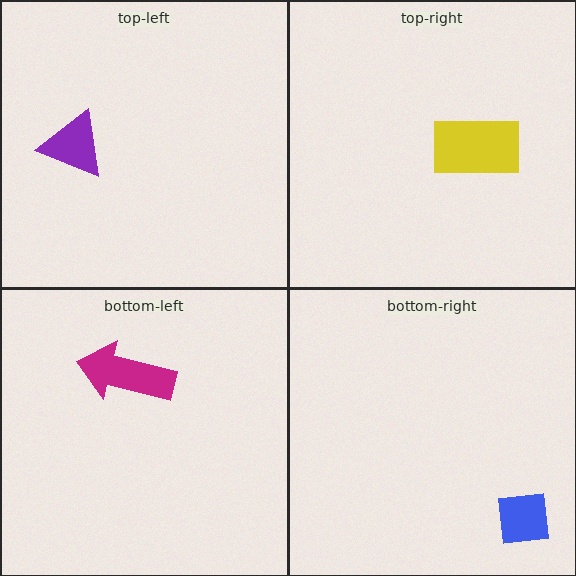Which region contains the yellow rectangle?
The top-right region.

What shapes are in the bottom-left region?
The magenta arrow.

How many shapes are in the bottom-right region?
1.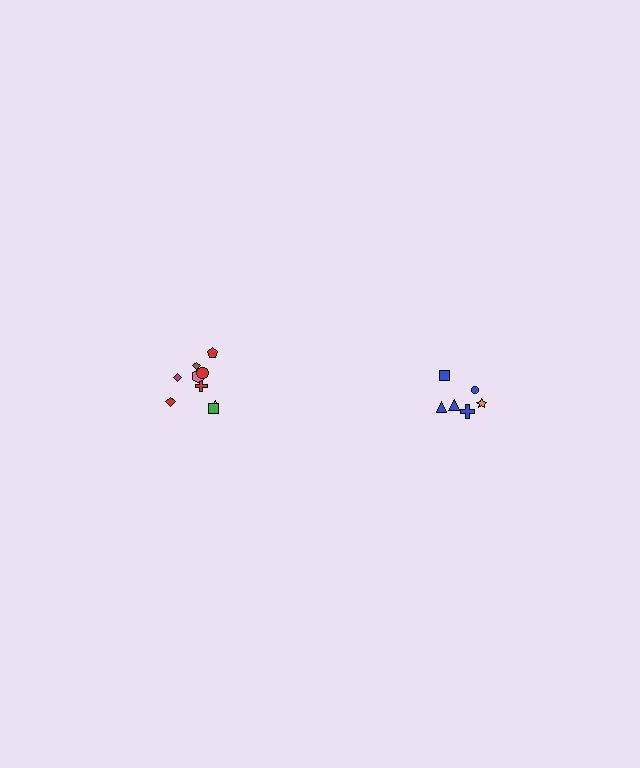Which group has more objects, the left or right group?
The left group.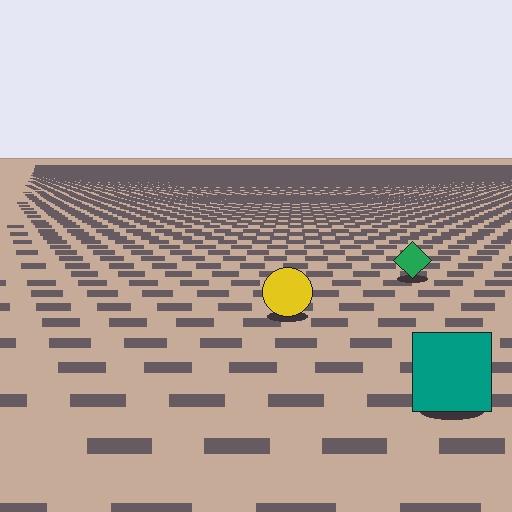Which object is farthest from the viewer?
The green diamond is farthest from the viewer. It appears smaller and the ground texture around it is denser.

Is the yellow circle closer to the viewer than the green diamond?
Yes. The yellow circle is closer — you can tell from the texture gradient: the ground texture is coarser near it.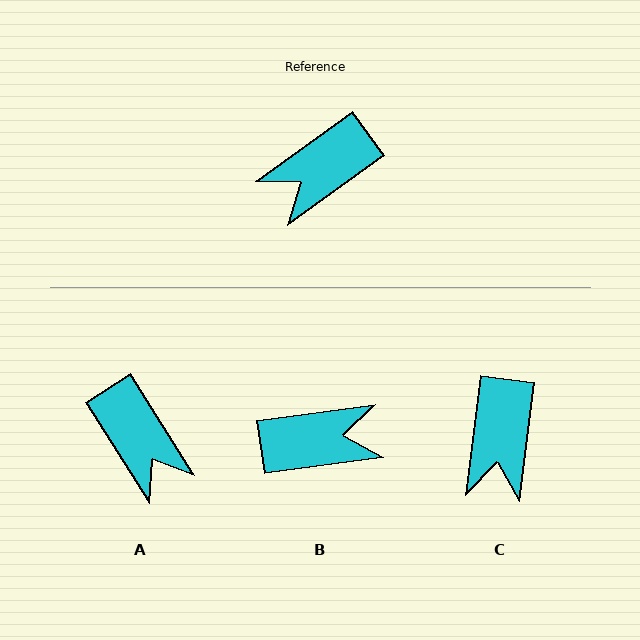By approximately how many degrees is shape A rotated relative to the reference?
Approximately 87 degrees counter-clockwise.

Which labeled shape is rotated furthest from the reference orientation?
B, about 152 degrees away.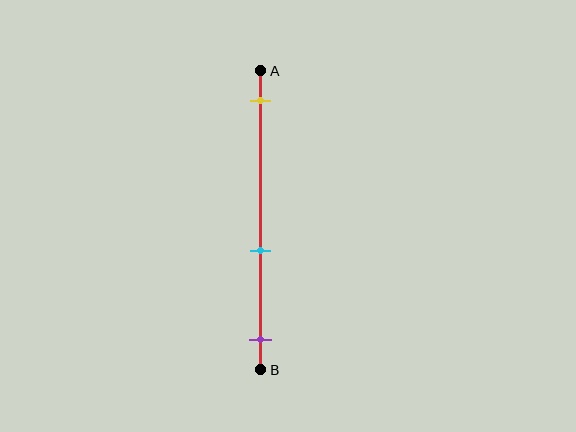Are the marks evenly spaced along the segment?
No, the marks are not evenly spaced.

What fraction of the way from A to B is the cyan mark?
The cyan mark is approximately 60% (0.6) of the way from A to B.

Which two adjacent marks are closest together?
The cyan and purple marks are the closest adjacent pair.